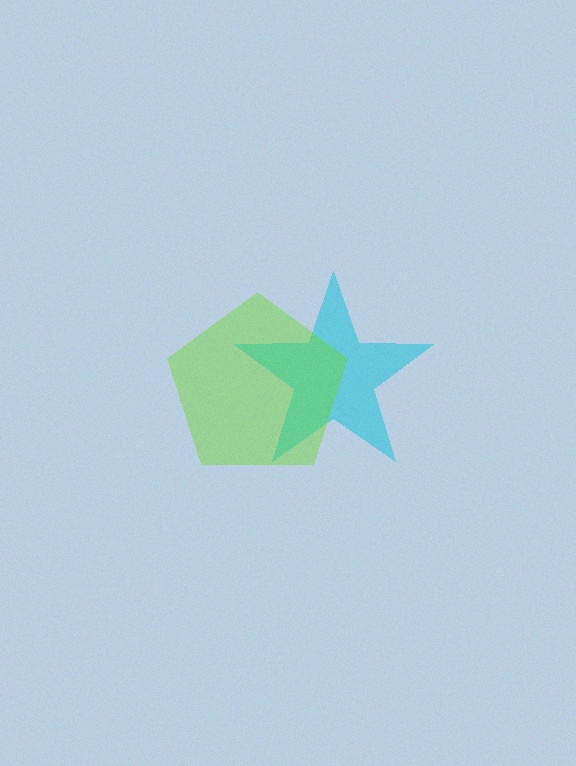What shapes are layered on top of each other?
The layered shapes are: a cyan star, a lime pentagon.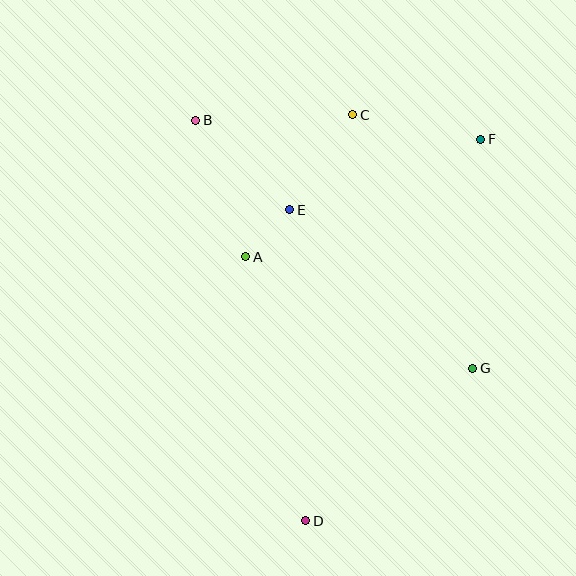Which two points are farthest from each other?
Points D and F are farthest from each other.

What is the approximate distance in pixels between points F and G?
The distance between F and G is approximately 229 pixels.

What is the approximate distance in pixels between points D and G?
The distance between D and G is approximately 226 pixels.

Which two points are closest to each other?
Points A and E are closest to each other.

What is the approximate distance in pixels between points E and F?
The distance between E and F is approximately 204 pixels.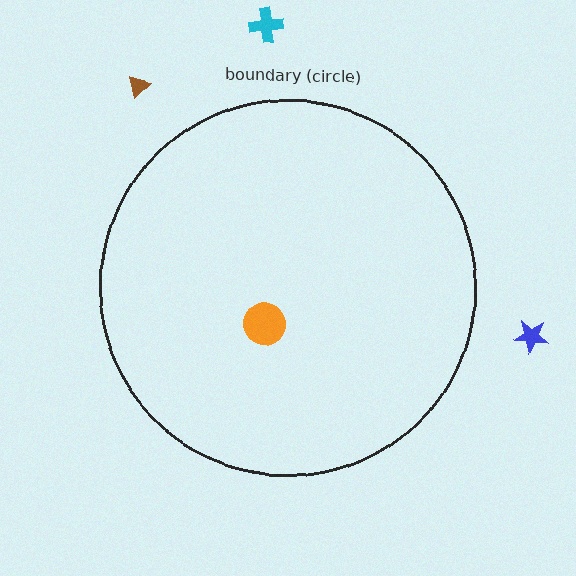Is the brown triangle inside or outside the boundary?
Outside.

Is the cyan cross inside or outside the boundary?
Outside.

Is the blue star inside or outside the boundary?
Outside.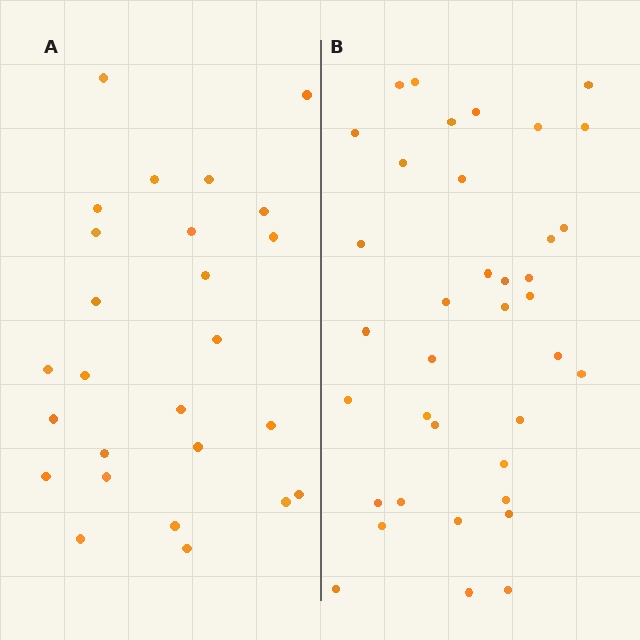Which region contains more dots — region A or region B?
Region B (the right region) has more dots.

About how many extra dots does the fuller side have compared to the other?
Region B has roughly 12 or so more dots than region A.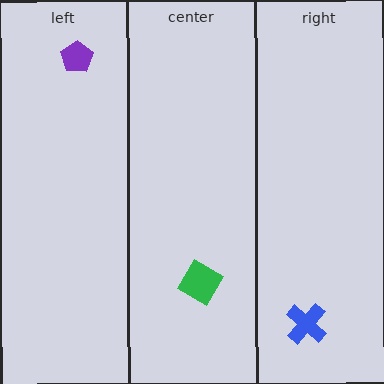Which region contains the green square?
The center region.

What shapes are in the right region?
The blue cross.